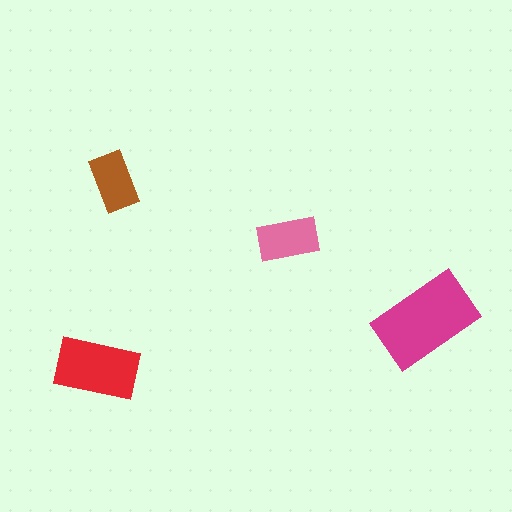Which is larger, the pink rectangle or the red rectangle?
The red one.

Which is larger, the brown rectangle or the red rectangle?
The red one.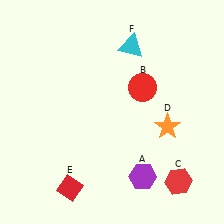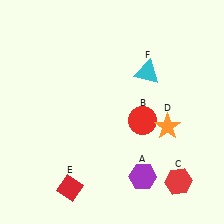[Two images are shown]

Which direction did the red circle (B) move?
The red circle (B) moved down.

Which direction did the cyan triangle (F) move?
The cyan triangle (F) moved down.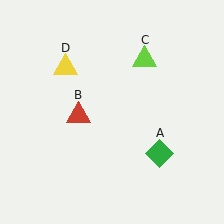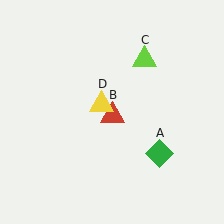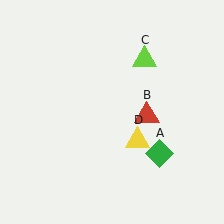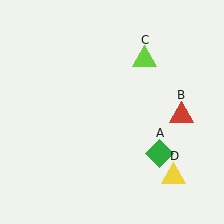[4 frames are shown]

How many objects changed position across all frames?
2 objects changed position: red triangle (object B), yellow triangle (object D).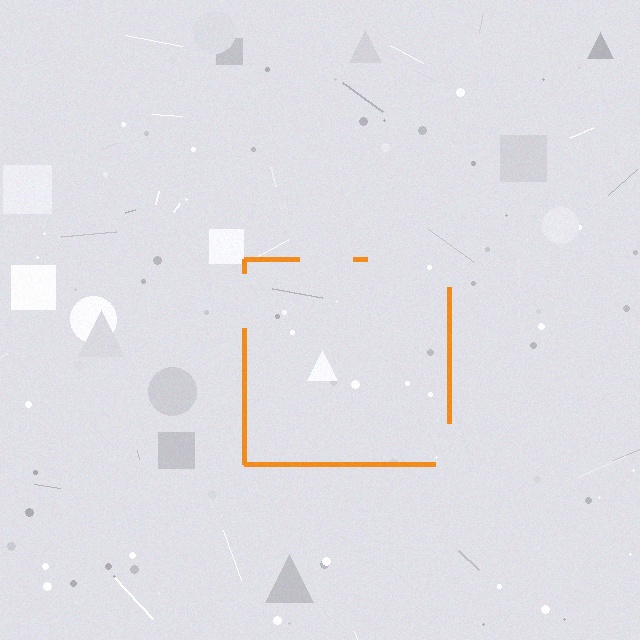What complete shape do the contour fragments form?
The contour fragments form a square.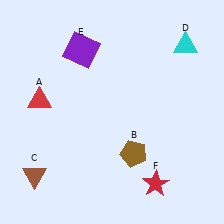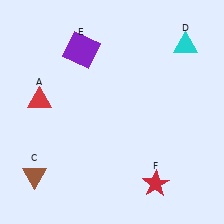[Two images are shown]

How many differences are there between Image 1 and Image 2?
There is 1 difference between the two images.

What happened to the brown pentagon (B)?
The brown pentagon (B) was removed in Image 2. It was in the bottom-right area of Image 1.